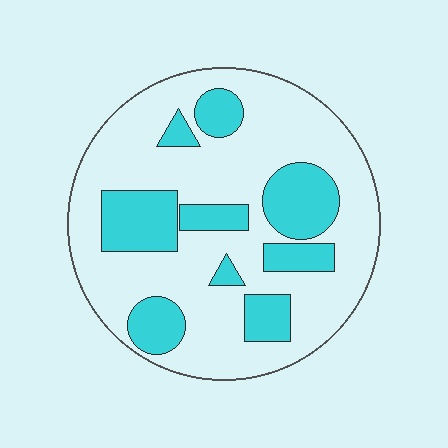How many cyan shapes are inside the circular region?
9.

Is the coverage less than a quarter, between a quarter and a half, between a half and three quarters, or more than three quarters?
Between a quarter and a half.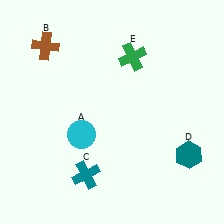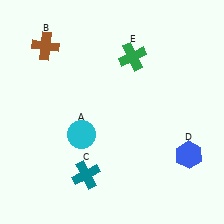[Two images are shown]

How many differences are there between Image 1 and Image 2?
There is 1 difference between the two images.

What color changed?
The hexagon (D) changed from teal in Image 1 to blue in Image 2.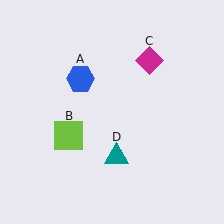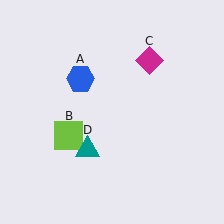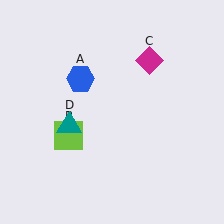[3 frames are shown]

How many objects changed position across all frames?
1 object changed position: teal triangle (object D).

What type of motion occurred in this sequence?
The teal triangle (object D) rotated clockwise around the center of the scene.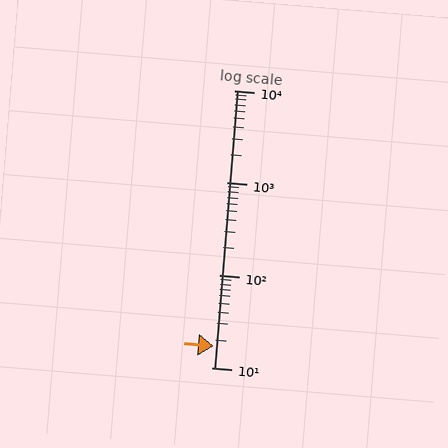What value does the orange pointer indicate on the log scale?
The pointer indicates approximately 17.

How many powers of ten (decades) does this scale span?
The scale spans 3 decades, from 10 to 10000.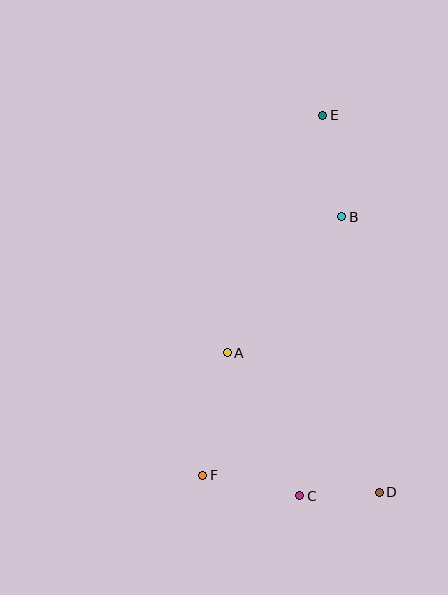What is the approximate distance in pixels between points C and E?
The distance between C and E is approximately 381 pixels.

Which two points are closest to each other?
Points C and D are closest to each other.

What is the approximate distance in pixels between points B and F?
The distance between B and F is approximately 293 pixels.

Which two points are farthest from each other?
Points D and E are farthest from each other.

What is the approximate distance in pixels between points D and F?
The distance between D and F is approximately 177 pixels.